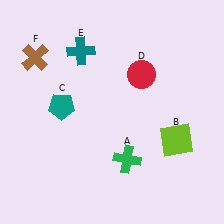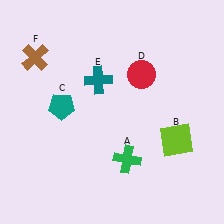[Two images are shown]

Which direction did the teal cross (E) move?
The teal cross (E) moved down.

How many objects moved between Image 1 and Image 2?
1 object moved between the two images.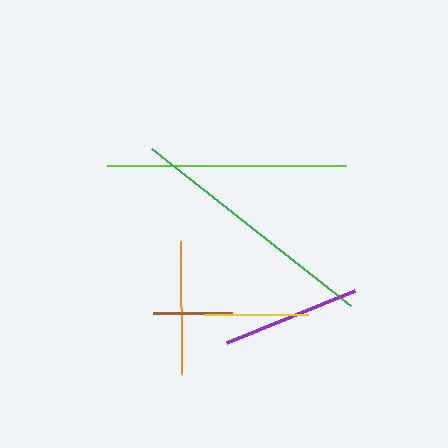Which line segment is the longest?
The green line is the longest at approximately 253 pixels.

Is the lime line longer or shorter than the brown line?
The lime line is longer than the brown line.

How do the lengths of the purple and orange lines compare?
The purple and orange lines are approximately the same length.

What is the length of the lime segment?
The lime segment is approximately 239 pixels long.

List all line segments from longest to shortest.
From longest to shortest: green, lime, purple, orange, yellow, brown.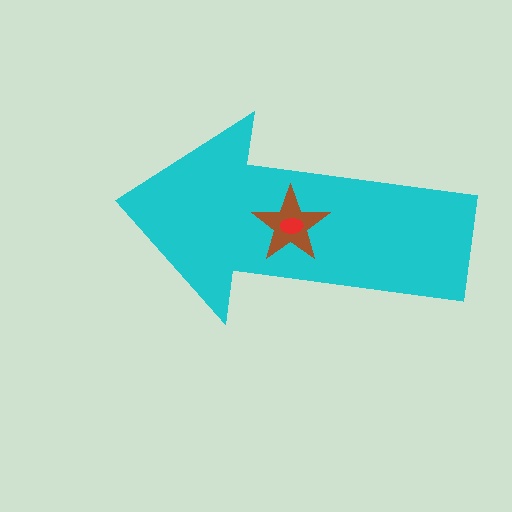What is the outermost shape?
The cyan arrow.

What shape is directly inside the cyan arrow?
The brown star.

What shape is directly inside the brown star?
The red ellipse.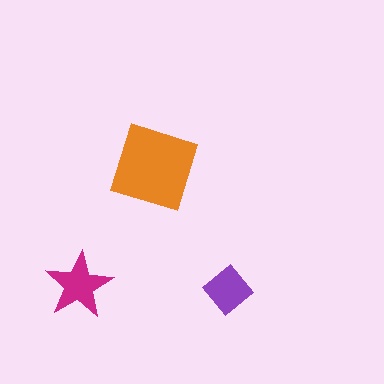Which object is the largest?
The orange diamond.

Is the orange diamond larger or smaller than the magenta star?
Larger.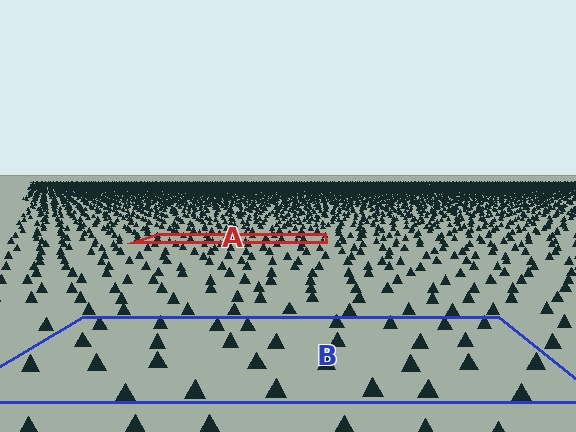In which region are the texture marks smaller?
The texture marks are smaller in region A, because it is farther away.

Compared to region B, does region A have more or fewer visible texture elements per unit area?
Region A has more texture elements per unit area — they are packed more densely because it is farther away.